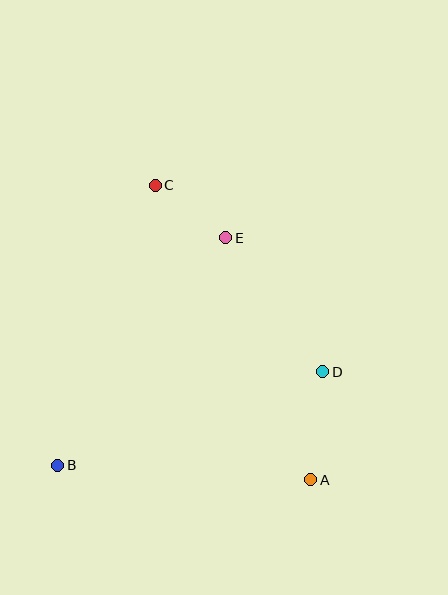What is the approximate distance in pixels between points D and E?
The distance between D and E is approximately 165 pixels.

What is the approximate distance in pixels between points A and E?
The distance between A and E is approximately 257 pixels.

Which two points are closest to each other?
Points C and E are closest to each other.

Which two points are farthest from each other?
Points A and C are farthest from each other.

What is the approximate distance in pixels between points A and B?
The distance between A and B is approximately 254 pixels.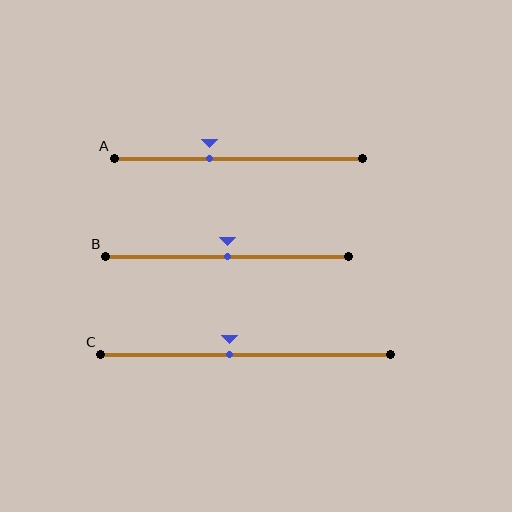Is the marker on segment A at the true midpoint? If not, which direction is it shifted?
No, the marker on segment A is shifted to the left by about 12% of the segment length.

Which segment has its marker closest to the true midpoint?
Segment B has its marker closest to the true midpoint.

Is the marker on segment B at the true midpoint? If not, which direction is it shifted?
Yes, the marker on segment B is at the true midpoint.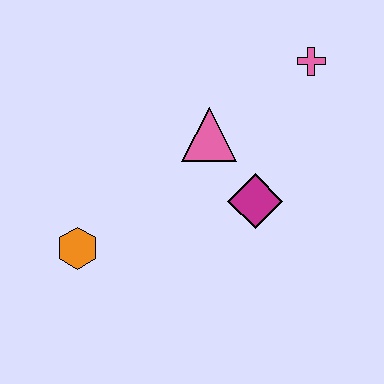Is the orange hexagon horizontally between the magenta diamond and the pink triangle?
No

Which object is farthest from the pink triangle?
The orange hexagon is farthest from the pink triangle.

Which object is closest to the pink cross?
The pink triangle is closest to the pink cross.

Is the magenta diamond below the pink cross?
Yes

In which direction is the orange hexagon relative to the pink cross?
The orange hexagon is to the left of the pink cross.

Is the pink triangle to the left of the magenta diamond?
Yes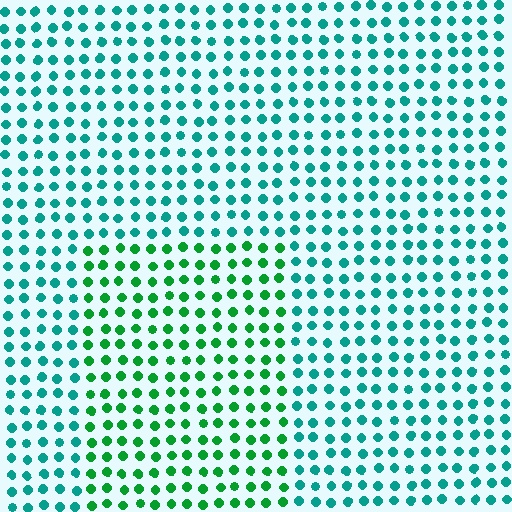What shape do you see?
I see a rectangle.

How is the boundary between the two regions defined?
The boundary is defined purely by a slight shift in hue (about 38 degrees). Spacing, size, and orientation are identical on both sides.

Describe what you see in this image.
The image is filled with small teal elements in a uniform arrangement. A rectangle-shaped region is visible where the elements are tinted to a slightly different hue, forming a subtle color boundary.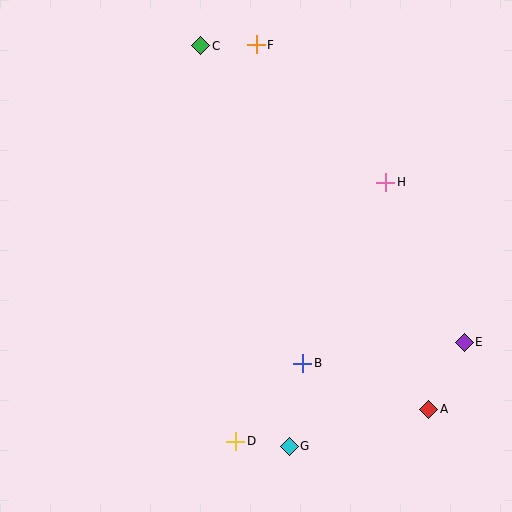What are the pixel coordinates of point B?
Point B is at (303, 363).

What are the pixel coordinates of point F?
Point F is at (256, 45).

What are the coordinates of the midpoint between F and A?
The midpoint between F and A is at (342, 227).